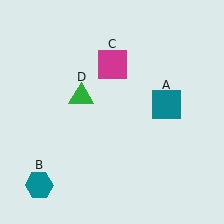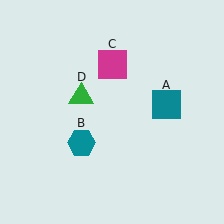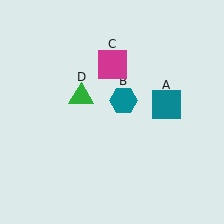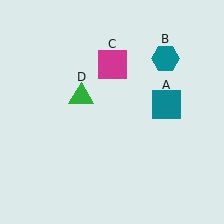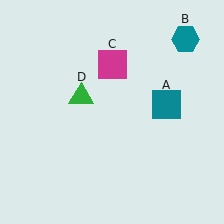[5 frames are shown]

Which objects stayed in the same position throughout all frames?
Teal square (object A) and magenta square (object C) and green triangle (object D) remained stationary.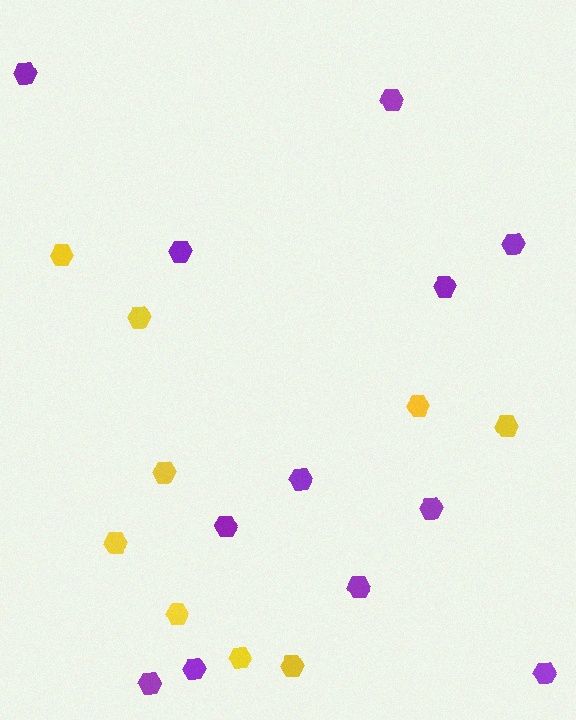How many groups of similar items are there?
There are 2 groups: one group of purple hexagons (12) and one group of yellow hexagons (9).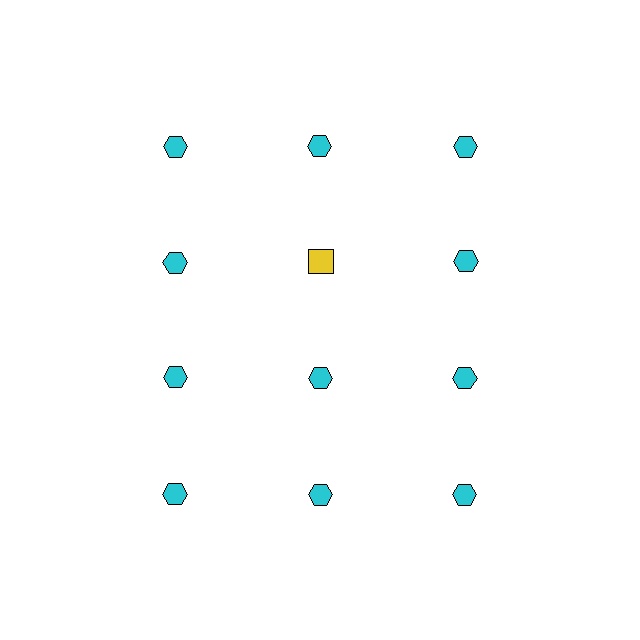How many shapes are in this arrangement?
There are 12 shapes arranged in a grid pattern.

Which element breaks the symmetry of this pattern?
The yellow square in the second row, second from left column breaks the symmetry. All other shapes are cyan hexagons.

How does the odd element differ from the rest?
It differs in both color (yellow instead of cyan) and shape (square instead of hexagon).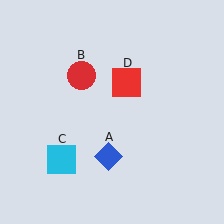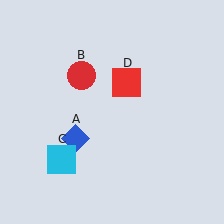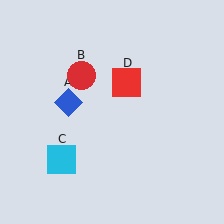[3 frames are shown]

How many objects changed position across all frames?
1 object changed position: blue diamond (object A).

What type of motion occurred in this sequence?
The blue diamond (object A) rotated clockwise around the center of the scene.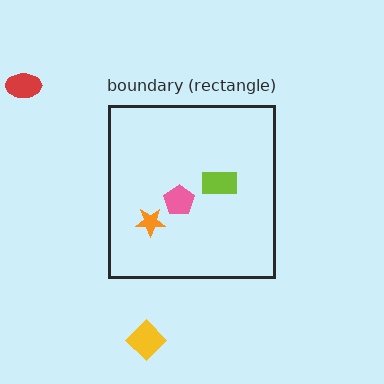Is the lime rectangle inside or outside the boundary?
Inside.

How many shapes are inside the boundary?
3 inside, 2 outside.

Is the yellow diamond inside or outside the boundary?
Outside.